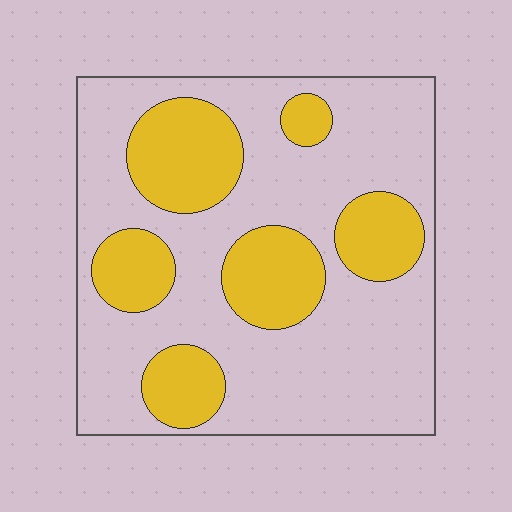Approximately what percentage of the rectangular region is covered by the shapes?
Approximately 30%.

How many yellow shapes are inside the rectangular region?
6.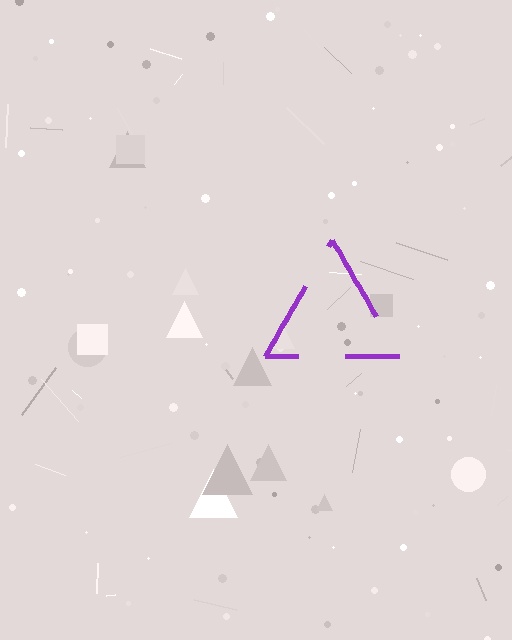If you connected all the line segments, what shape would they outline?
They would outline a triangle.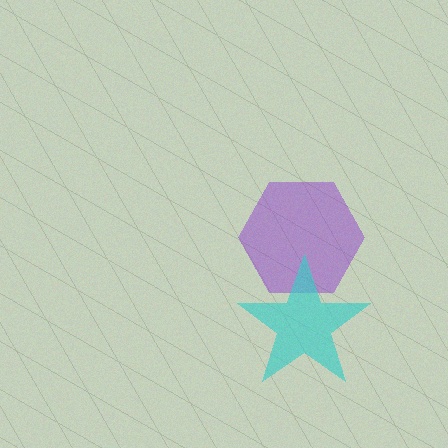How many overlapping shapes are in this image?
There are 2 overlapping shapes in the image.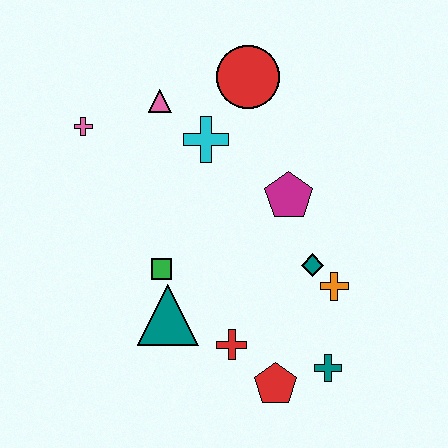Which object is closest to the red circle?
The cyan cross is closest to the red circle.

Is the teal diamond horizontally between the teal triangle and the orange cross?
Yes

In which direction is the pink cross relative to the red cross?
The pink cross is above the red cross.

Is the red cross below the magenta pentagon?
Yes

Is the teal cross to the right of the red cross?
Yes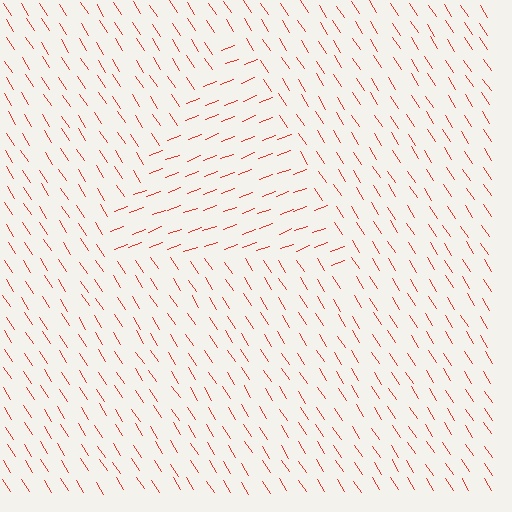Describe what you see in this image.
The image is filled with small red line segments. A triangle region in the image has lines oriented differently from the surrounding lines, creating a visible texture boundary.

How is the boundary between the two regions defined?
The boundary is defined purely by a change in line orientation (approximately 78 degrees difference). All lines are the same color and thickness.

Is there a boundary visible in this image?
Yes, there is a texture boundary formed by a change in line orientation.